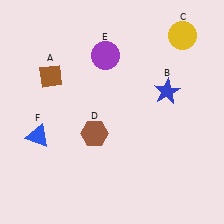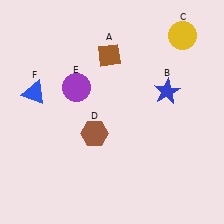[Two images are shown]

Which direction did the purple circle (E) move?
The purple circle (E) moved down.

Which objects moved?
The objects that moved are: the brown diamond (A), the purple circle (E), the blue triangle (F).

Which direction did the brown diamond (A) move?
The brown diamond (A) moved right.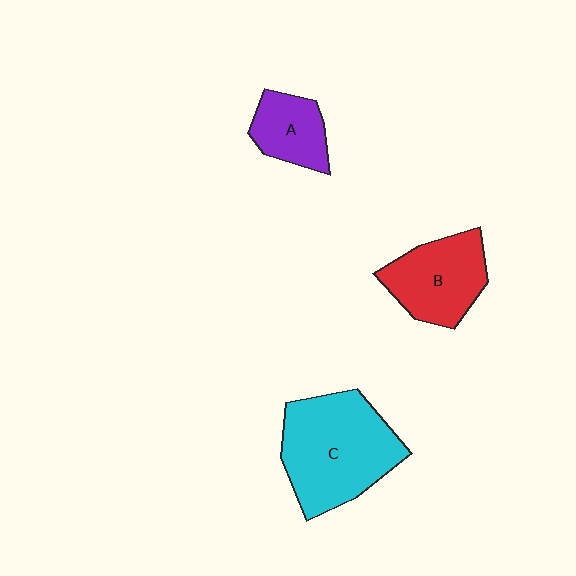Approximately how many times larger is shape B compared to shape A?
Approximately 1.5 times.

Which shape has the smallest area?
Shape A (purple).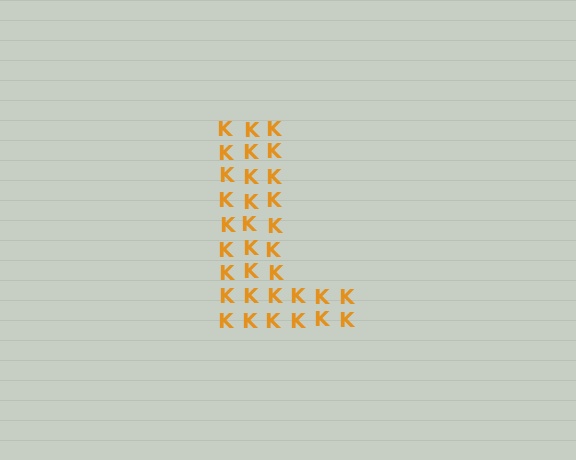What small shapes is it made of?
It is made of small letter K's.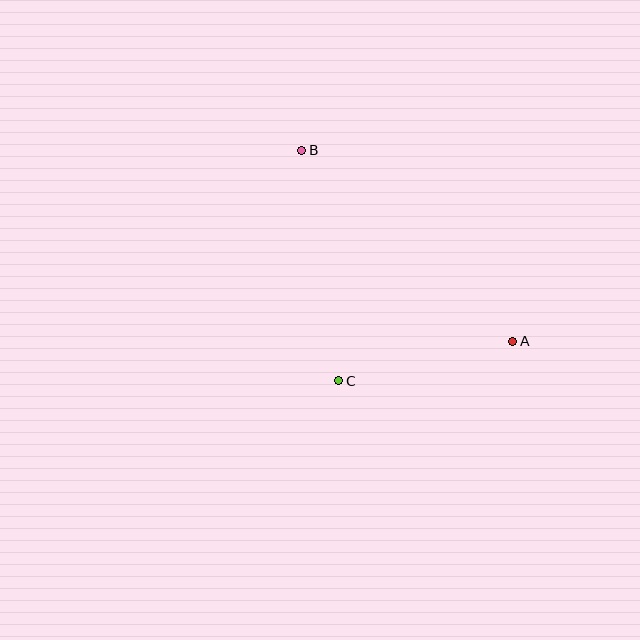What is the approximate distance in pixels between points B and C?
The distance between B and C is approximately 233 pixels.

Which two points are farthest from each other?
Points A and B are farthest from each other.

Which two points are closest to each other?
Points A and C are closest to each other.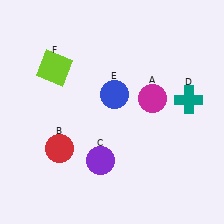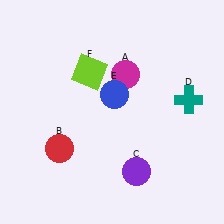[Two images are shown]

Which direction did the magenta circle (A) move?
The magenta circle (A) moved left.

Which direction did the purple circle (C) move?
The purple circle (C) moved right.